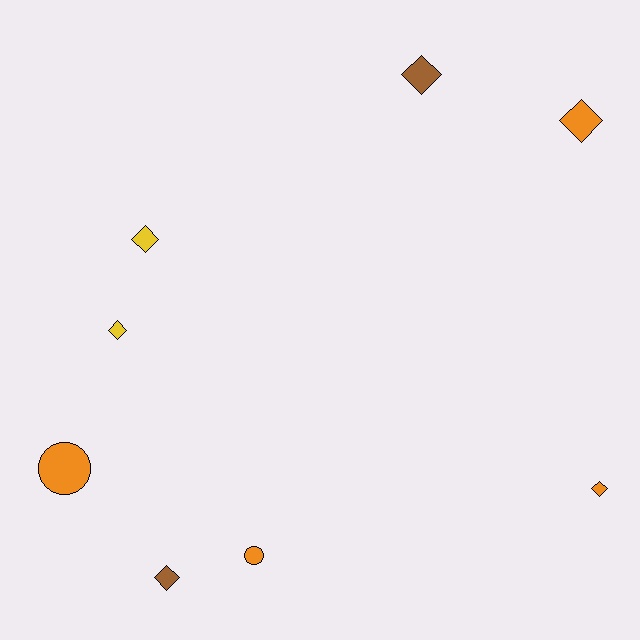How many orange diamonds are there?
There are 2 orange diamonds.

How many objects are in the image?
There are 8 objects.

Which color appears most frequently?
Orange, with 4 objects.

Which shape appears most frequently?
Diamond, with 6 objects.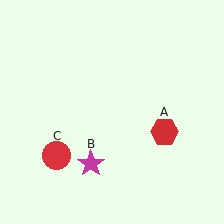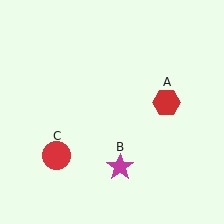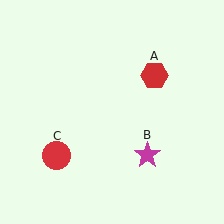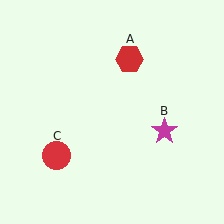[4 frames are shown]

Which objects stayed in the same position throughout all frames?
Red circle (object C) remained stationary.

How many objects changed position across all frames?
2 objects changed position: red hexagon (object A), magenta star (object B).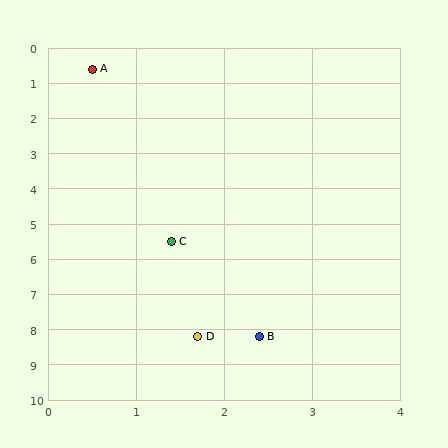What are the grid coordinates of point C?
Point C is at approximately (1.4, 5.5).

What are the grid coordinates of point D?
Point D is at approximately (1.7, 8.2).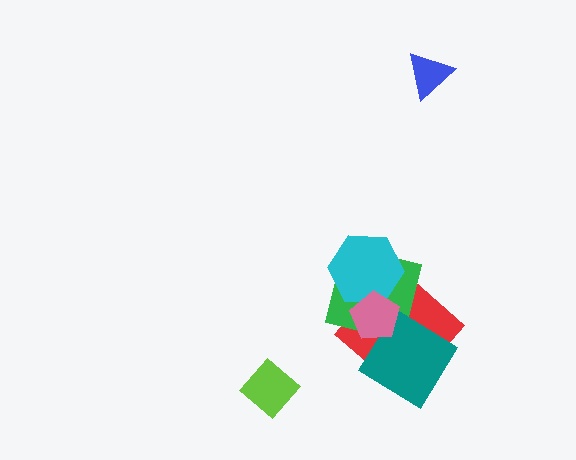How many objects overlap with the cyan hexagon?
3 objects overlap with the cyan hexagon.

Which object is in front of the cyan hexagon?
The pink pentagon is in front of the cyan hexagon.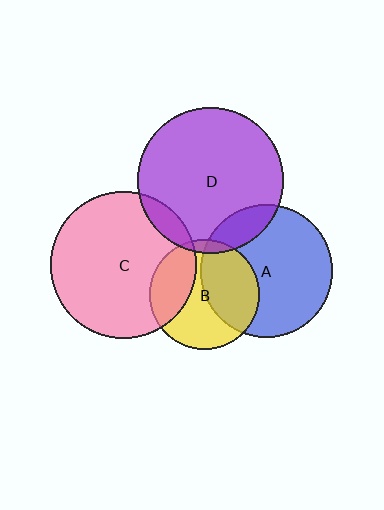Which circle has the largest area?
Circle C (pink).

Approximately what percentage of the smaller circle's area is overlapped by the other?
Approximately 30%.